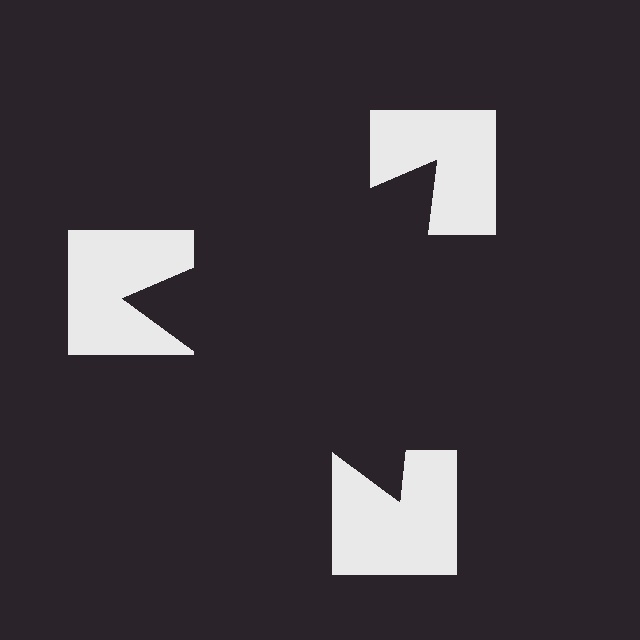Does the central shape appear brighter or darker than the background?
It typically appears slightly darker than the background, even though no actual brightness change is drawn.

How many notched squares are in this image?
There are 3 — one at each vertex of the illusory triangle.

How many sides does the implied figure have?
3 sides.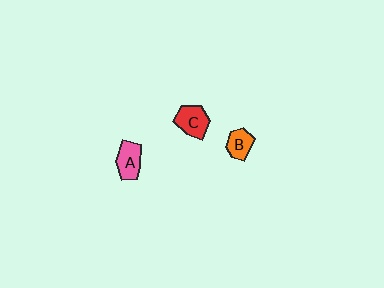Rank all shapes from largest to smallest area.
From largest to smallest: C (red), A (pink), B (orange).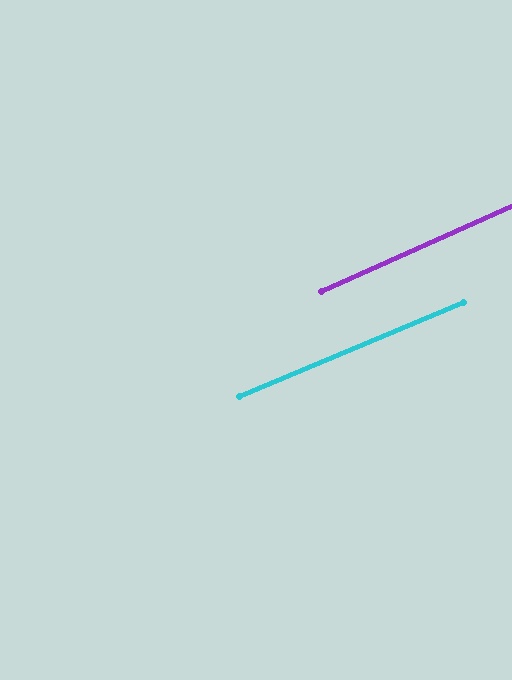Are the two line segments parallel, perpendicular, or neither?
Parallel — their directions differ by only 1.7°.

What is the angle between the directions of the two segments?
Approximately 2 degrees.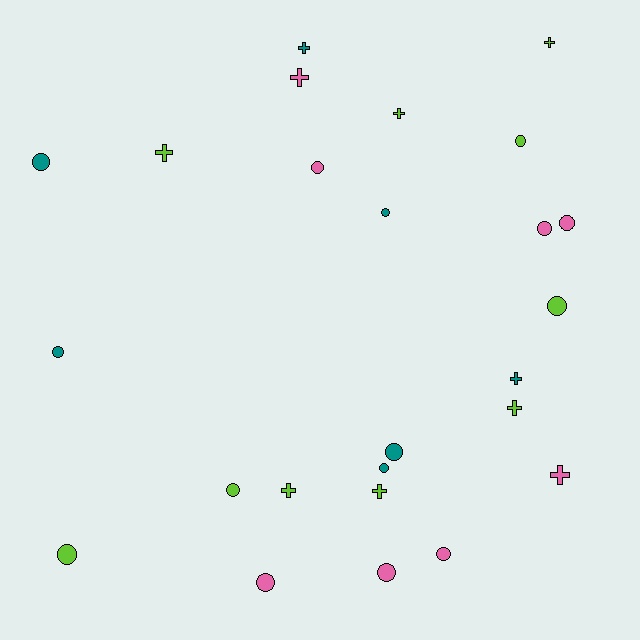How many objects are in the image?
There are 25 objects.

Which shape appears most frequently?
Circle, with 15 objects.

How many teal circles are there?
There are 5 teal circles.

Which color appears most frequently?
Lime, with 10 objects.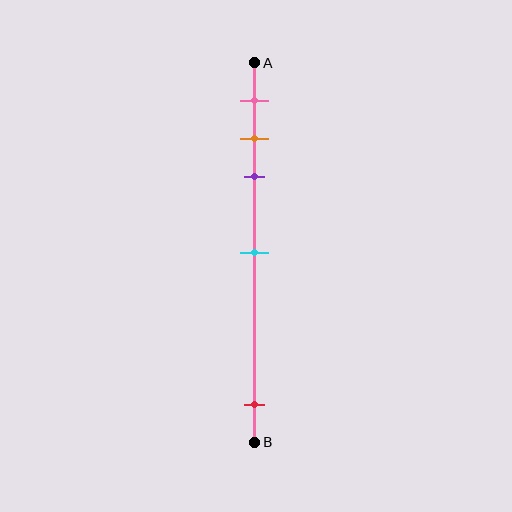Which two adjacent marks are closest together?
The orange and purple marks are the closest adjacent pair.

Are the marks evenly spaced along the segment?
No, the marks are not evenly spaced.